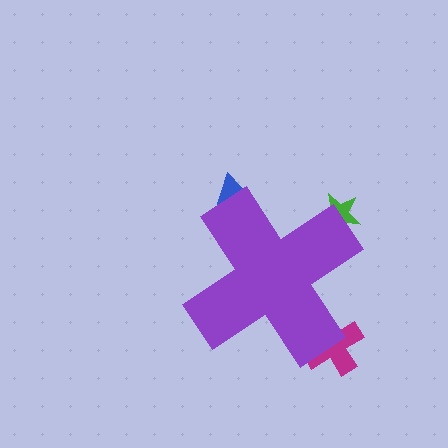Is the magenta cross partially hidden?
Yes, the magenta cross is partially hidden behind the purple cross.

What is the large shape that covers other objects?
A purple cross.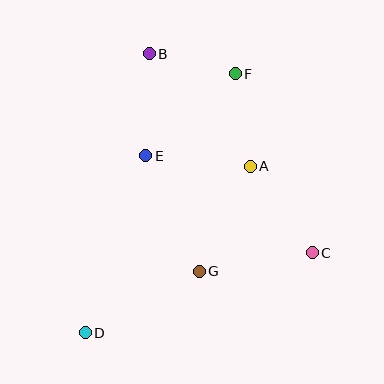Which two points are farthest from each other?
Points D and F are farthest from each other.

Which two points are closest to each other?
Points B and F are closest to each other.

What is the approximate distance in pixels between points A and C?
The distance between A and C is approximately 106 pixels.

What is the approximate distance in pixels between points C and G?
The distance between C and G is approximately 115 pixels.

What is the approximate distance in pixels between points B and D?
The distance between B and D is approximately 286 pixels.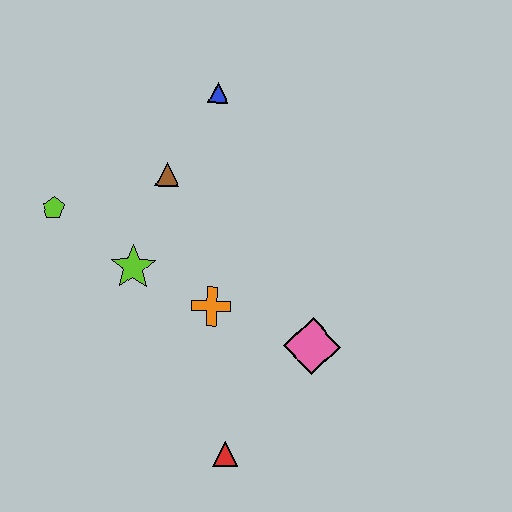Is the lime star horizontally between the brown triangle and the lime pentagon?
Yes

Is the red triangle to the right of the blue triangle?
Yes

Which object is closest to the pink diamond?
The orange cross is closest to the pink diamond.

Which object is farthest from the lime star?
The red triangle is farthest from the lime star.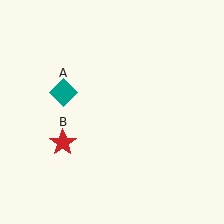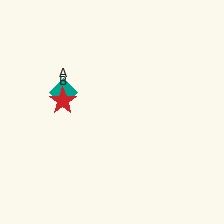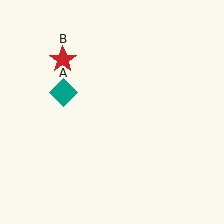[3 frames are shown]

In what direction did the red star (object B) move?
The red star (object B) moved up.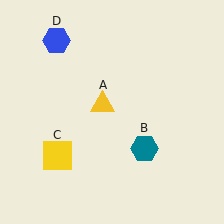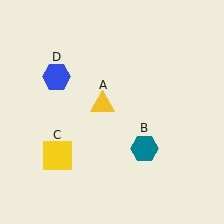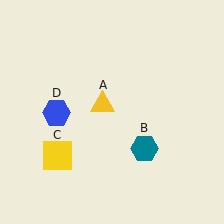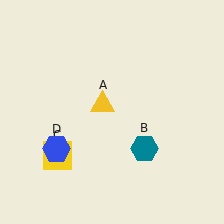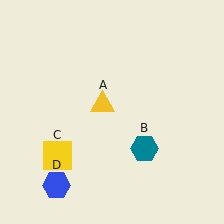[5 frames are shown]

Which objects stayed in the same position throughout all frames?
Yellow triangle (object A) and teal hexagon (object B) and yellow square (object C) remained stationary.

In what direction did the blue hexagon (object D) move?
The blue hexagon (object D) moved down.